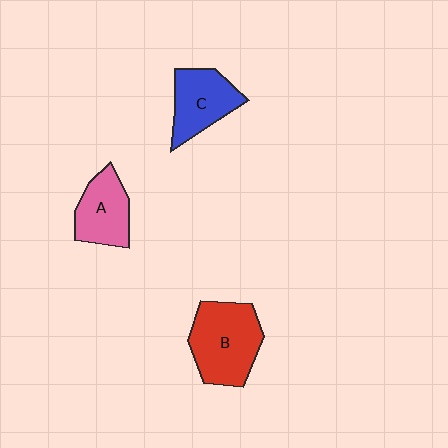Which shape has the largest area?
Shape B (red).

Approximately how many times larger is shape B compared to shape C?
Approximately 1.4 times.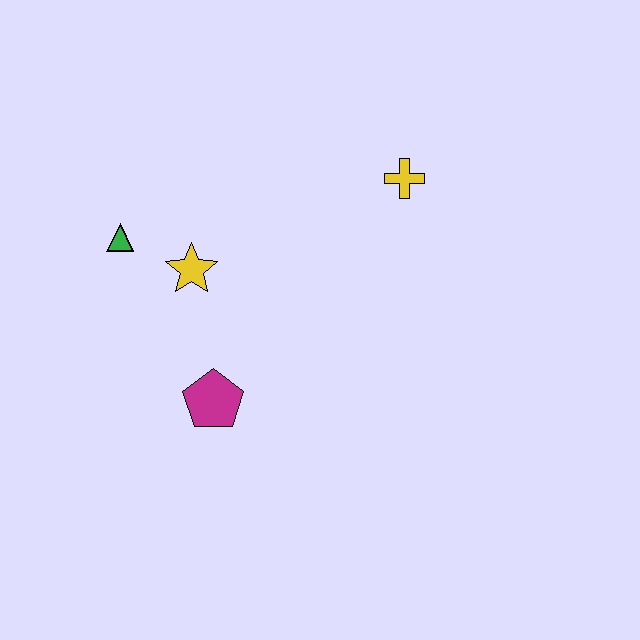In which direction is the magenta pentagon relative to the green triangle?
The magenta pentagon is below the green triangle.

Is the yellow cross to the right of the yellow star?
Yes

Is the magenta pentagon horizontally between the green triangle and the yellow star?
No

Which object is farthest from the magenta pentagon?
The yellow cross is farthest from the magenta pentagon.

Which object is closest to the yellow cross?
The yellow star is closest to the yellow cross.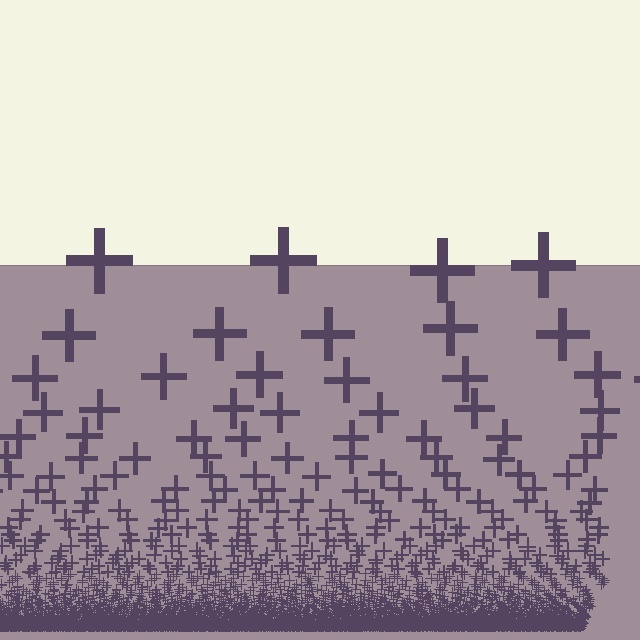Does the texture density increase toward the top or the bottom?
Density increases toward the bottom.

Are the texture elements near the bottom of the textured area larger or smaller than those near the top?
Smaller. The gradient is inverted — elements near the bottom are smaller and denser.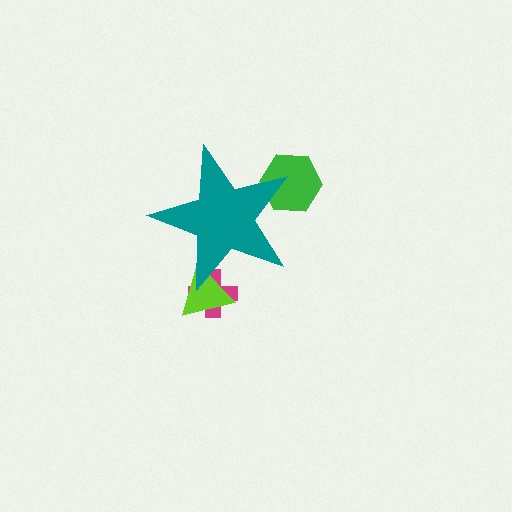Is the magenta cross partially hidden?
Yes, the magenta cross is partially hidden behind the teal star.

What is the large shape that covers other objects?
A teal star.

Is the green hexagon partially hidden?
Yes, the green hexagon is partially hidden behind the teal star.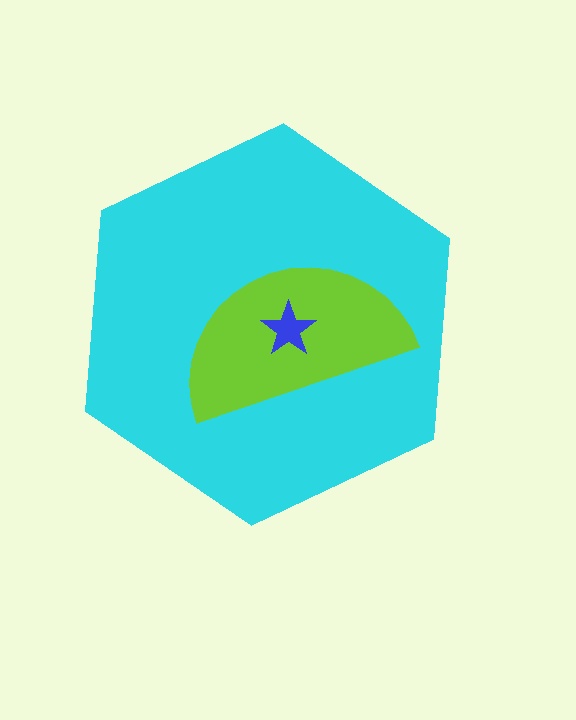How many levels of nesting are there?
3.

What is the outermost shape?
The cyan hexagon.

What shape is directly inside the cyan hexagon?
The lime semicircle.